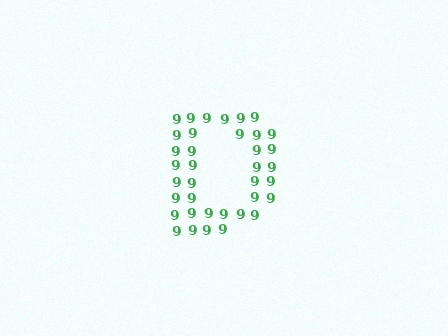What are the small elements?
The small elements are digit 9's.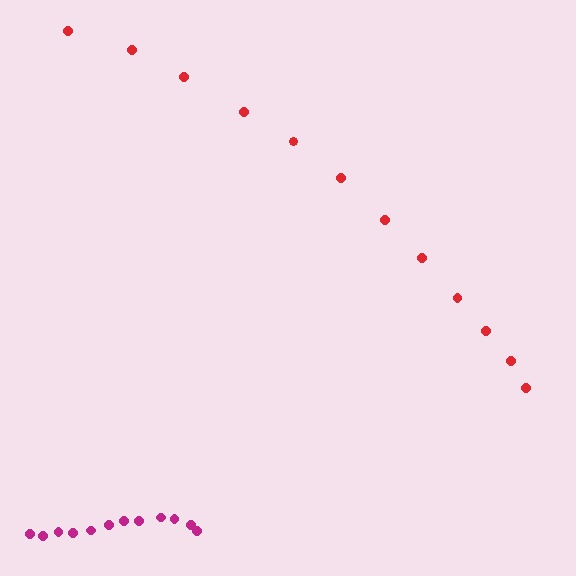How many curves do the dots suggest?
There are 2 distinct paths.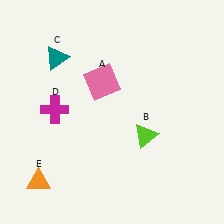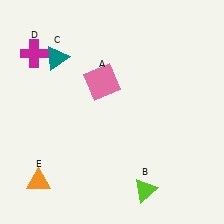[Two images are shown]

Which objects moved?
The objects that moved are: the lime triangle (B), the magenta cross (D).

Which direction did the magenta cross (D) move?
The magenta cross (D) moved up.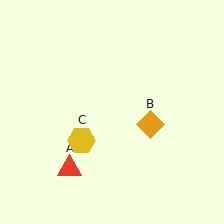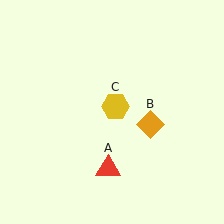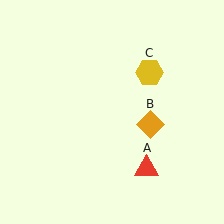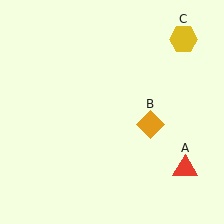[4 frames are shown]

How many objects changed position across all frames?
2 objects changed position: red triangle (object A), yellow hexagon (object C).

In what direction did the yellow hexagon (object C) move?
The yellow hexagon (object C) moved up and to the right.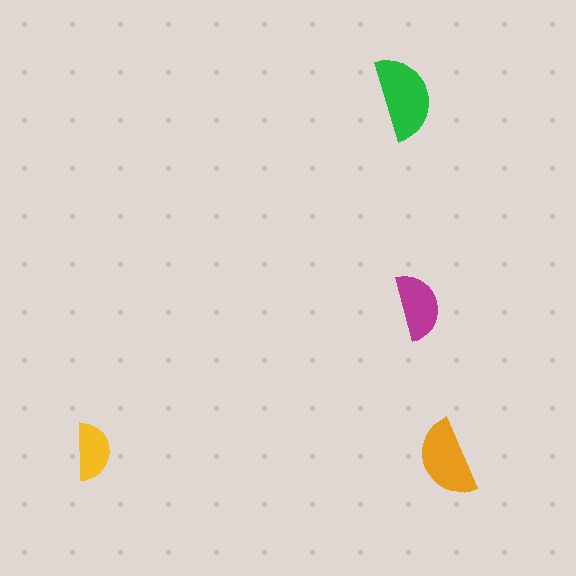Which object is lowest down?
The orange semicircle is bottommost.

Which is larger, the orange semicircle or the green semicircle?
The green one.